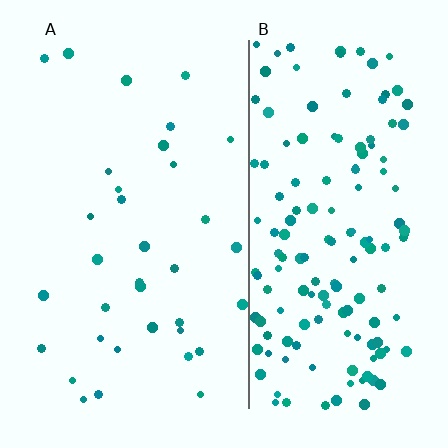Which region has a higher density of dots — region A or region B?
B (the right).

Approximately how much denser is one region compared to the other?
Approximately 4.4× — region B over region A.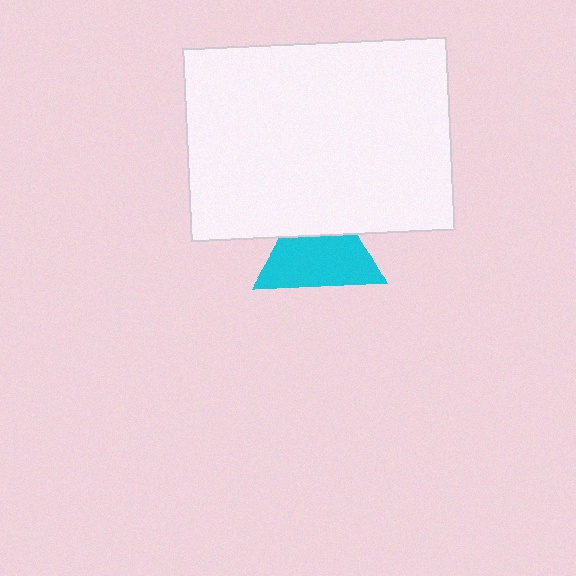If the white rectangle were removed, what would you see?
You would see the complete cyan triangle.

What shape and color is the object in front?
The object in front is a white rectangle.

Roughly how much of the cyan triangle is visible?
Most of it is visible (roughly 67%).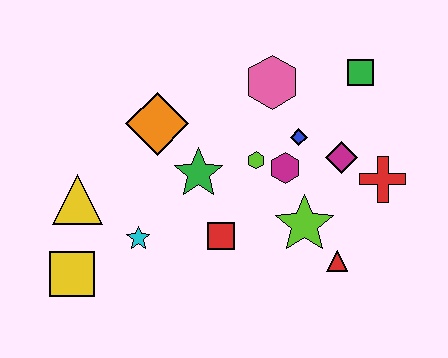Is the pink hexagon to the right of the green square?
No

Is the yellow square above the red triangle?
No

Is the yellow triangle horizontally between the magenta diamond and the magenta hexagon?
No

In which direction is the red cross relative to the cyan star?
The red cross is to the right of the cyan star.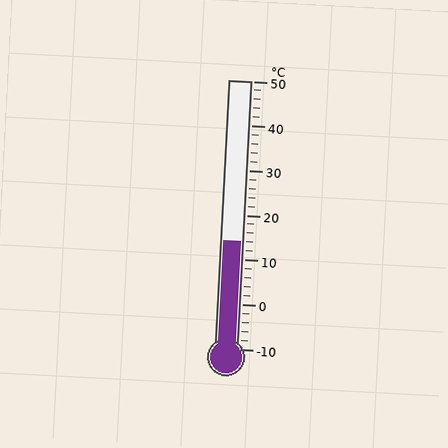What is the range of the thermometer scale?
The thermometer scale ranges from -10°C to 50°C.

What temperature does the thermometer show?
The thermometer shows approximately 14°C.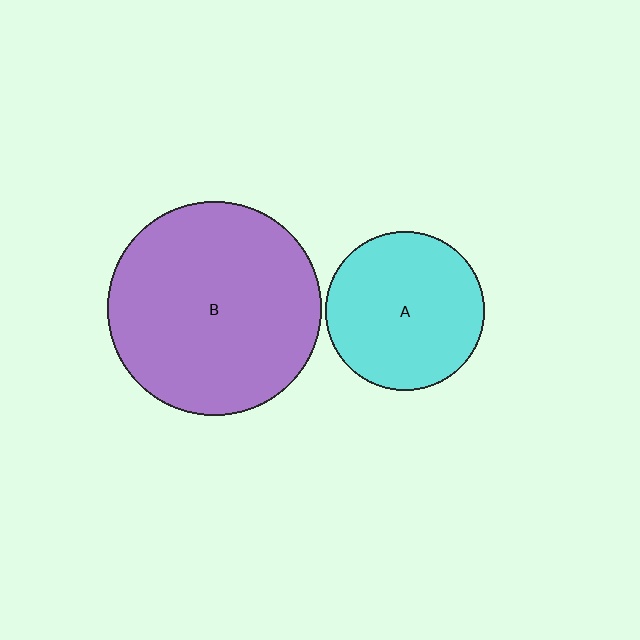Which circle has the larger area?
Circle B (purple).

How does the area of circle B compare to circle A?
Approximately 1.8 times.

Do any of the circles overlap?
No, none of the circles overlap.